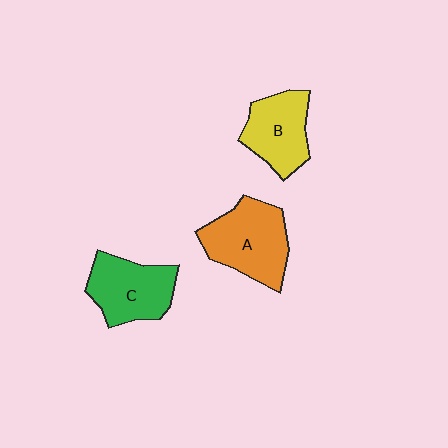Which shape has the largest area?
Shape A (orange).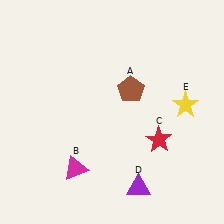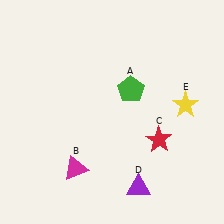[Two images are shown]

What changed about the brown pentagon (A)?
In Image 1, A is brown. In Image 2, it changed to green.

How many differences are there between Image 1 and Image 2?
There is 1 difference between the two images.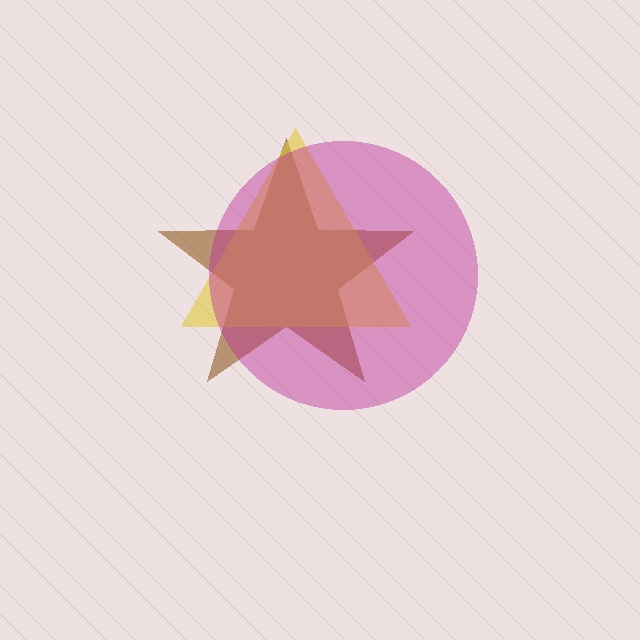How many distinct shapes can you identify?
There are 3 distinct shapes: a brown star, a yellow triangle, a magenta circle.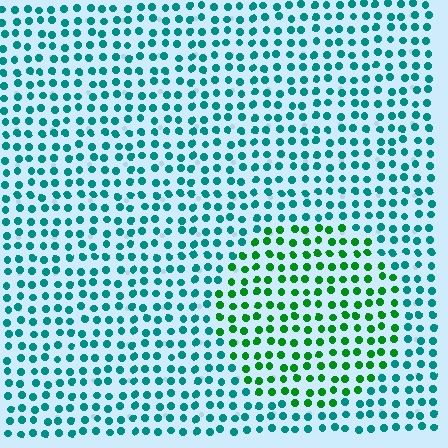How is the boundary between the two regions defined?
The boundary is defined purely by a slight shift in hue (about 46 degrees). Spacing, size, and orientation are identical on both sides.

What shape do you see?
I see a circle.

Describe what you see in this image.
The image is filled with small teal elements in a uniform arrangement. A circle-shaped region is visible where the elements are tinted to a slightly different hue, forming a subtle color boundary.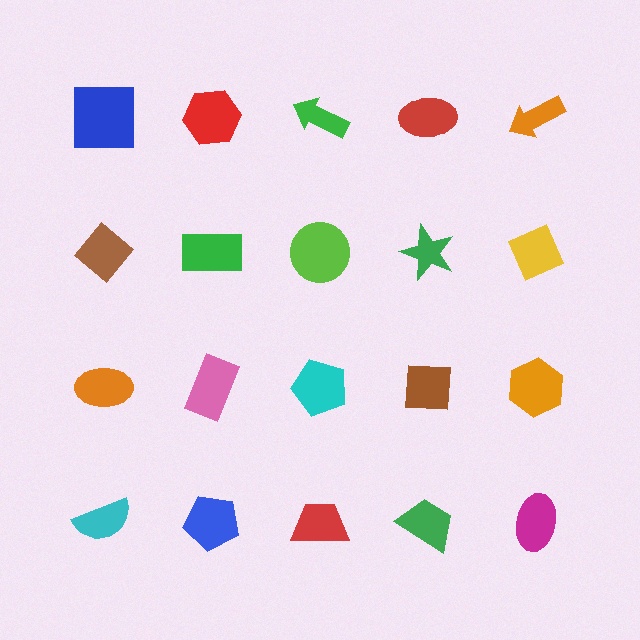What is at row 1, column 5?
An orange arrow.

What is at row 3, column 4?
A brown square.